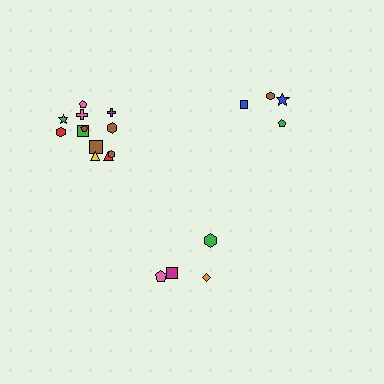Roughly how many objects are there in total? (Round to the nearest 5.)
Roughly 20 objects in total.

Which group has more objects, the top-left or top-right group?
The top-left group.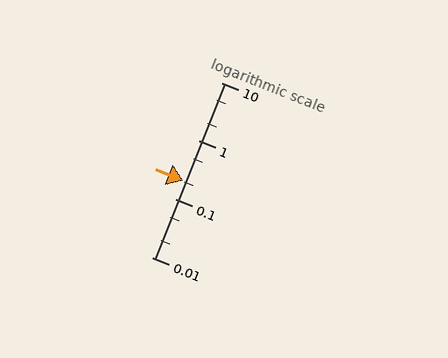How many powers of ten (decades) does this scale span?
The scale spans 3 decades, from 0.01 to 10.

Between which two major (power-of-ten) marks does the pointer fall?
The pointer is between 0.1 and 1.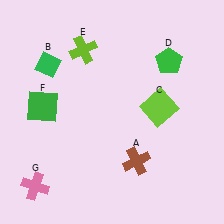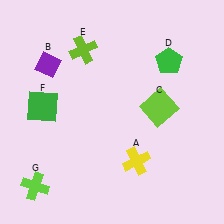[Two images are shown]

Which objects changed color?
A changed from brown to yellow. B changed from green to purple. G changed from pink to lime.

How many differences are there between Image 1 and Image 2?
There are 3 differences between the two images.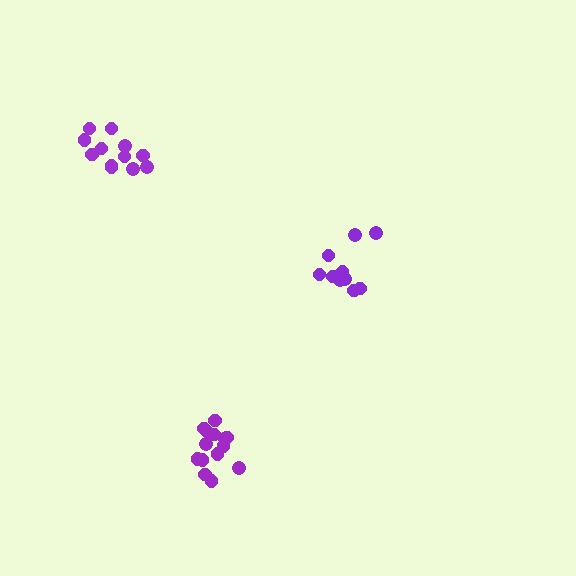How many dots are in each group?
Group 1: 10 dots, Group 2: 14 dots, Group 3: 12 dots (36 total).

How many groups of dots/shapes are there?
There are 3 groups.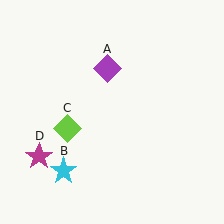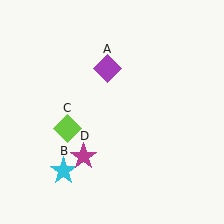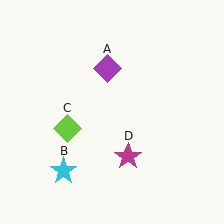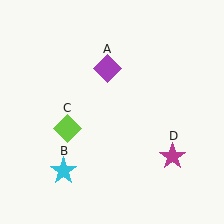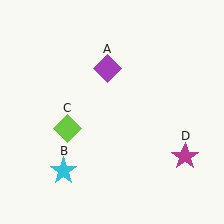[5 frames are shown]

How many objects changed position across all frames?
1 object changed position: magenta star (object D).